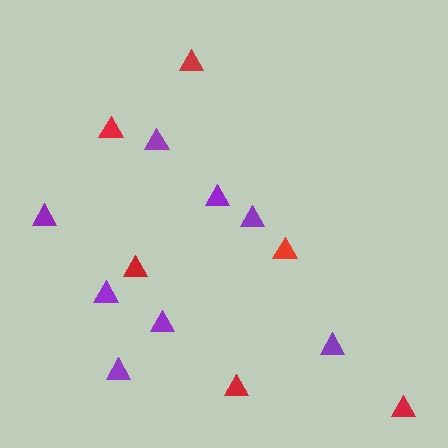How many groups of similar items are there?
There are 2 groups: one group of purple triangles (8) and one group of red triangles (6).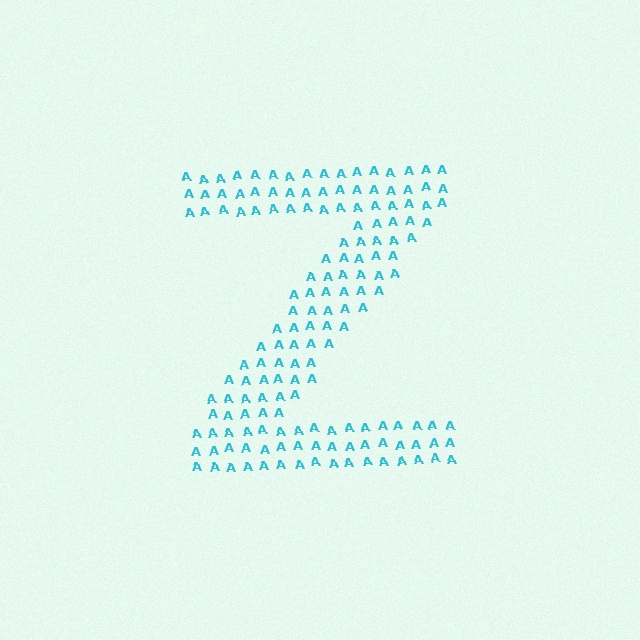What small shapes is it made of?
It is made of small letter A's.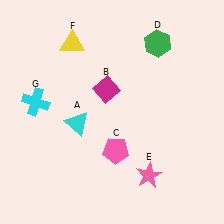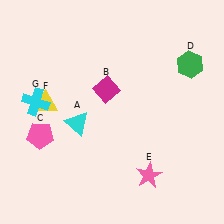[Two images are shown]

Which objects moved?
The objects that moved are: the pink pentagon (C), the green hexagon (D), the yellow triangle (F).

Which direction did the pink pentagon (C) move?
The pink pentagon (C) moved left.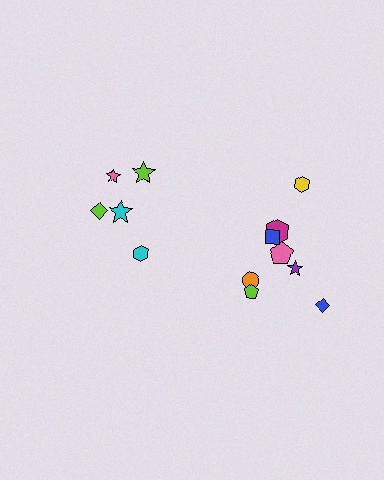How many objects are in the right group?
There are 8 objects.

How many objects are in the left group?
There are 5 objects.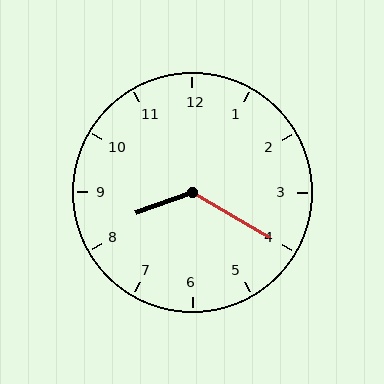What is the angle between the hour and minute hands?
Approximately 130 degrees.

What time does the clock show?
8:20.